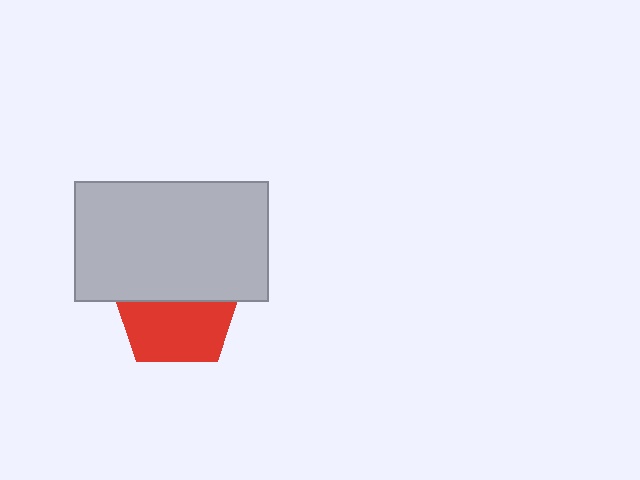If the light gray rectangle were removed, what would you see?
You would see the complete red pentagon.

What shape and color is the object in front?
The object in front is a light gray rectangle.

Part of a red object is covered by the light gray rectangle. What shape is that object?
It is a pentagon.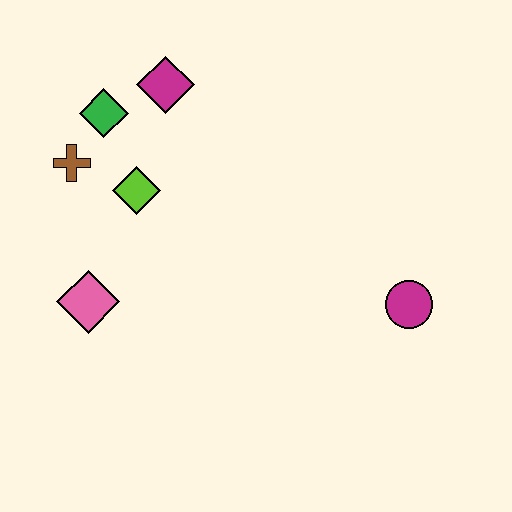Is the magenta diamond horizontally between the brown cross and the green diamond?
No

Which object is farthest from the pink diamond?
The magenta circle is farthest from the pink diamond.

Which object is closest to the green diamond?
The brown cross is closest to the green diamond.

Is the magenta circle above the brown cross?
No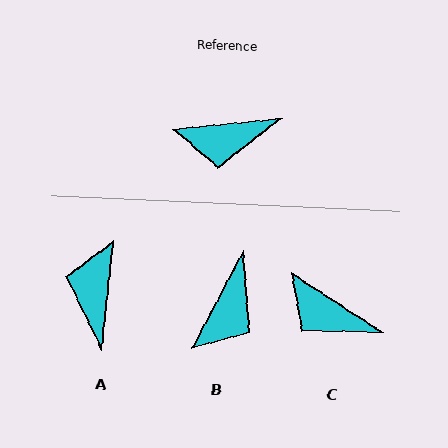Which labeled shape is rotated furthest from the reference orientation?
A, about 102 degrees away.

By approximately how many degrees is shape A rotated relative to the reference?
Approximately 102 degrees clockwise.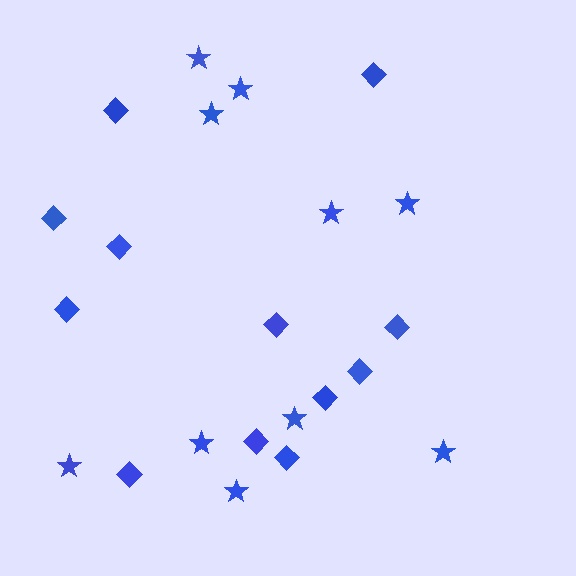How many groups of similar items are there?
There are 2 groups: one group of stars (10) and one group of diamonds (12).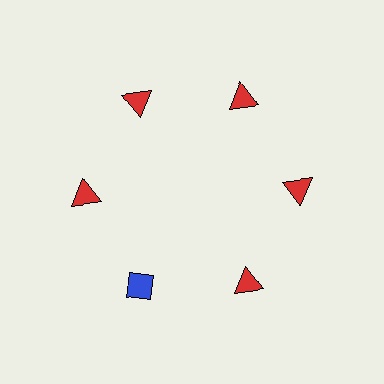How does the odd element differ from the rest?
It differs in both color (blue instead of red) and shape (diamond instead of triangle).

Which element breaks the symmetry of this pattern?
The blue diamond at roughly the 7 o'clock position breaks the symmetry. All other shapes are red triangles.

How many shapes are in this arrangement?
There are 6 shapes arranged in a ring pattern.